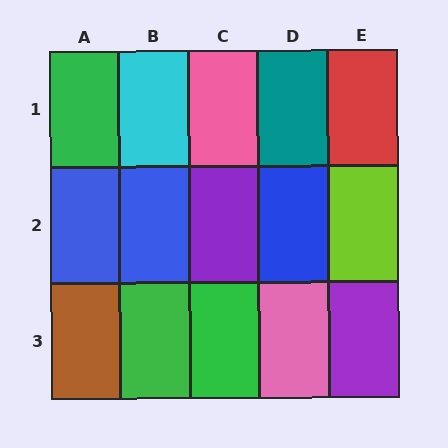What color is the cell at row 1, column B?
Cyan.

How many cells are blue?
3 cells are blue.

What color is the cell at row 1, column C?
Pink.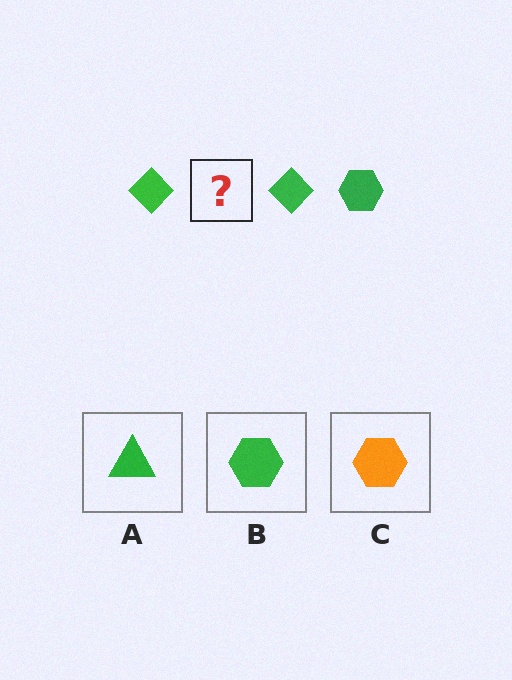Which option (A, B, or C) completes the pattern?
B.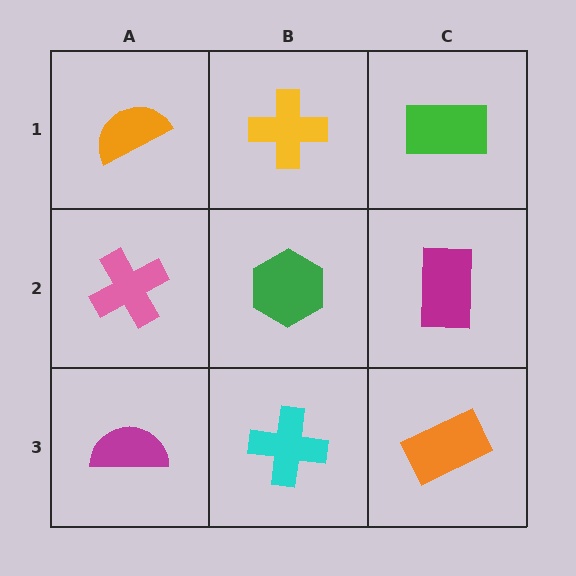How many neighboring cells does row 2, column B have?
4.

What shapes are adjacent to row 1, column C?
A magenta rectangle (row 2, column C), a yellow cross (row 1, column B).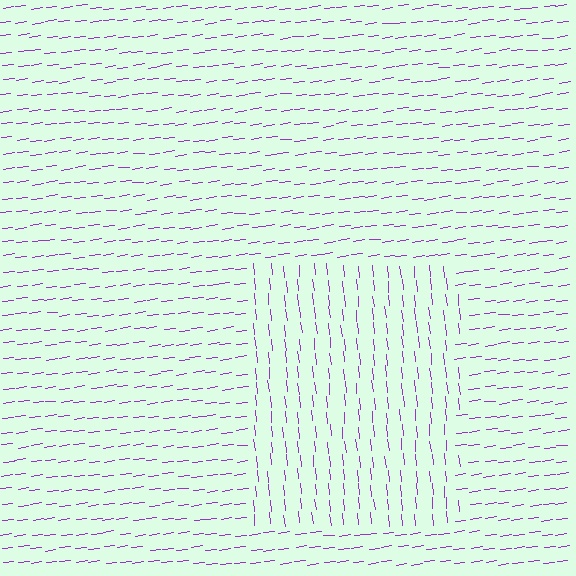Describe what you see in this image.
The image is filled with small purple line segments. A rectangle region in the image has lines oriented differently from the surrounding lines, creating a visible texture boundary.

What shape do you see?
I see a rectangle.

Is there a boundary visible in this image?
Yes, there is a texture boundary formed by a change in line orientation.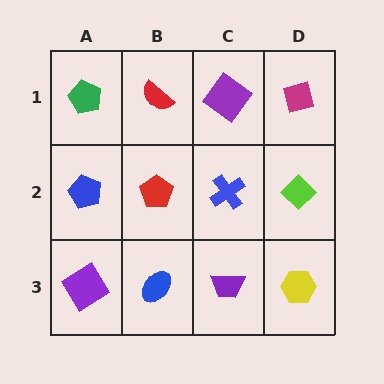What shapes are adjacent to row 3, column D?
A lime diamond (row 2, column D), a purple trapezoid (row 3, column C).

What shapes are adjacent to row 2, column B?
A red semicircle (row 1, column B), a blue ellipse (row 3, column B), a blue pentagon (row 2, column A), a blue cross (row 2, column C).